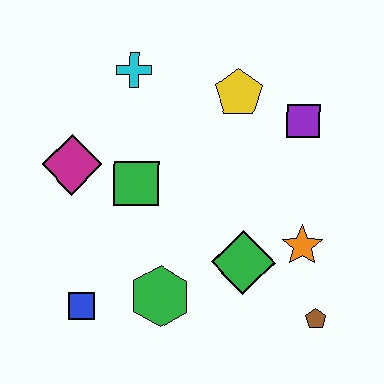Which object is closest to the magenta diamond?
The green square is closest to the magenta diamond.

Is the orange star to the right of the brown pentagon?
No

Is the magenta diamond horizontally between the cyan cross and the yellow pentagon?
No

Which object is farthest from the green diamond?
The cyan cross is farthest from the green diamond.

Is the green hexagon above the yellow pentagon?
No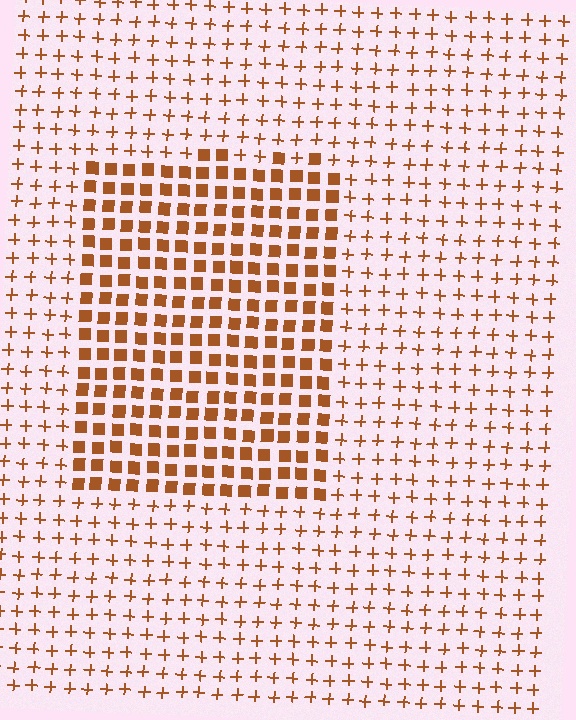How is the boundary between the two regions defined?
The boundary is defined by a change in element shape: squares inside vs. plus signs outside. All elements share the same color and spacing.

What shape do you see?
I see a rectangle.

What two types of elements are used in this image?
The image uses squares inside the rectangle region and plus signs outside it.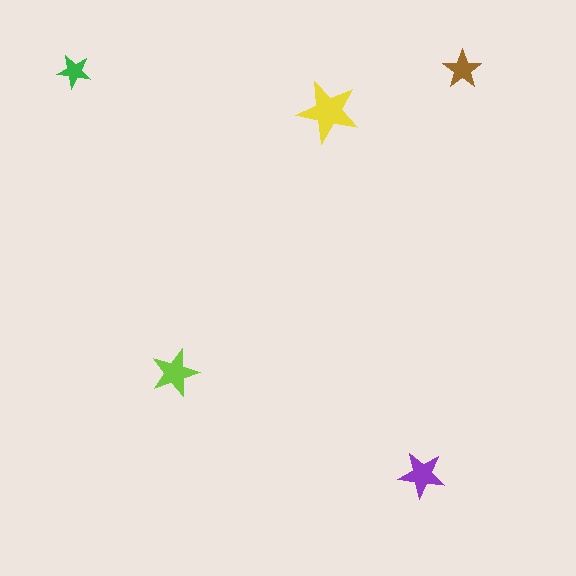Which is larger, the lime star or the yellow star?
The yellow one.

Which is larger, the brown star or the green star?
The brown one.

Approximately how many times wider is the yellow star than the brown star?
About 1.5 times wider.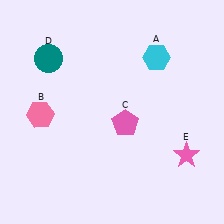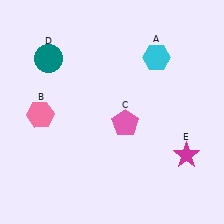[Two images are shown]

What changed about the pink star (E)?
In Image 1, E is pink. In Image 2, it changed to magenta.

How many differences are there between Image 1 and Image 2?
There is 1 difference between the two images.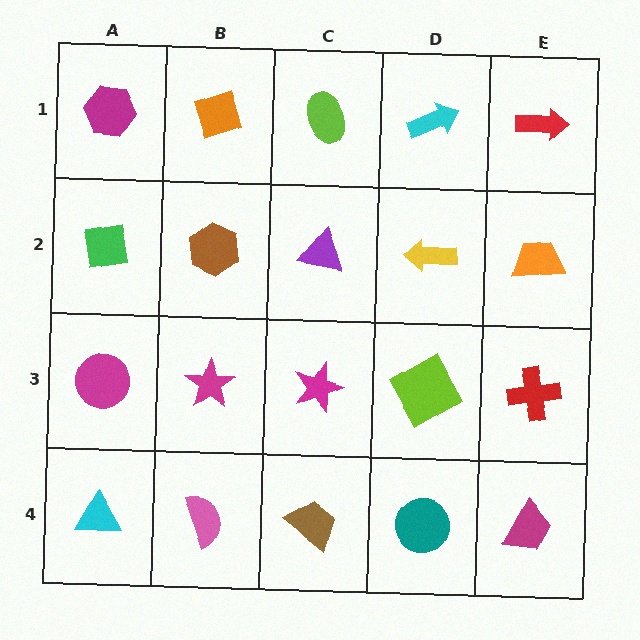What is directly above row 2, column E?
A red arrow.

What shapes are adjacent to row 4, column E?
A red cross (row 3, column E), a teal circle (row 4, column D).